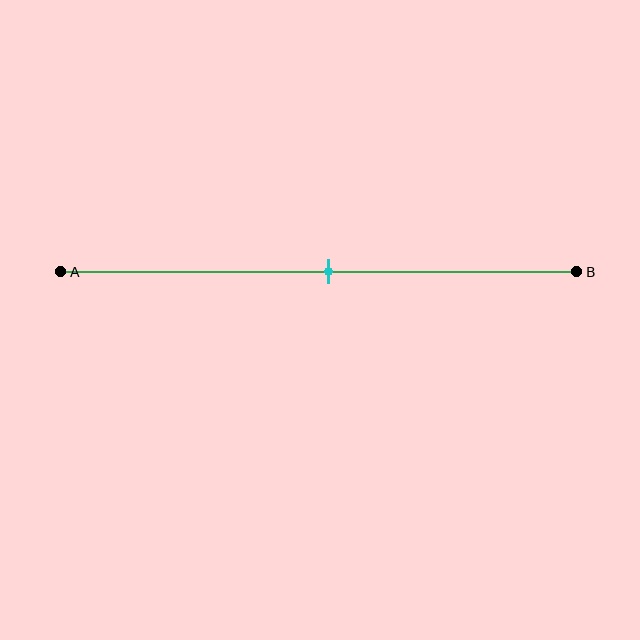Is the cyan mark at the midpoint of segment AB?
Yes, the mark is approximately at the midpoint.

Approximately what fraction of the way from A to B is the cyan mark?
The cyan mark is approximately 50% of the way from A to B.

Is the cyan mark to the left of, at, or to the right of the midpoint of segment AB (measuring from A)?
The cyan mark is approximately at the midpoint of segment AB.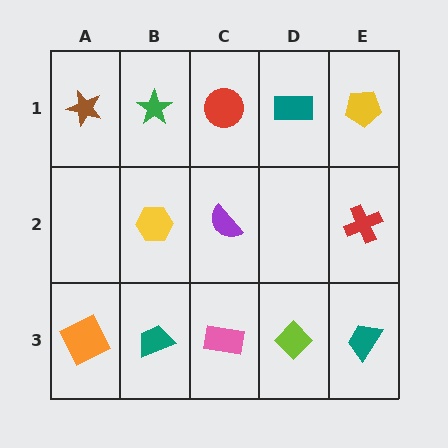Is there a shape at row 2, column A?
No, that cell is empty.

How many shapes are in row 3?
5 shapes.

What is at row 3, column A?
An orange square.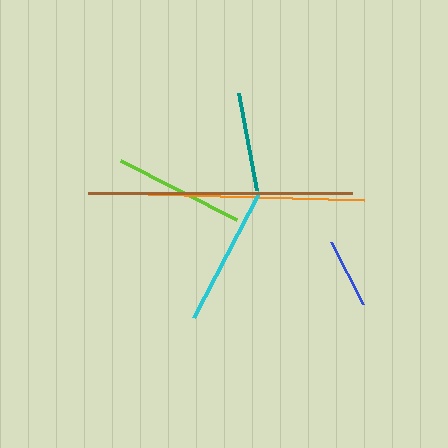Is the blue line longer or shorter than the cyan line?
The cyan line is longer than the blue line.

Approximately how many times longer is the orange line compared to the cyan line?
The orange line is approximately 1.5 times the length of the cyan line.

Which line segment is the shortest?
The blue line is the shortest at approximately 70 pixels.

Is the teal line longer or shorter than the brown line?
The brown line is longer than the teal line.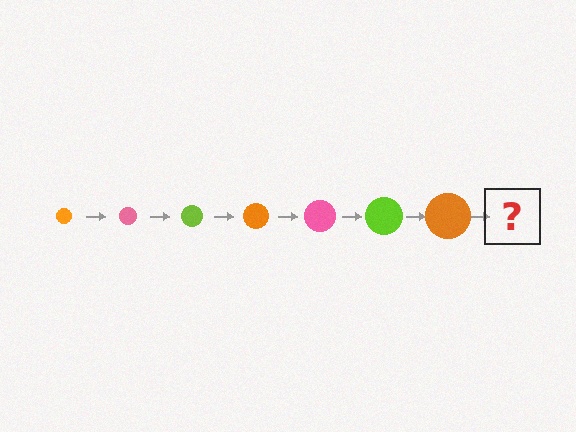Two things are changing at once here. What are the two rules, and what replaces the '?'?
The two rules are that the circle grows larger each step and the color cycles through orange, pink, and lime. The '?' should be a pink circle, larger than the previous one.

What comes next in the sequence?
The next element should be a pink circle, larger than the previous one.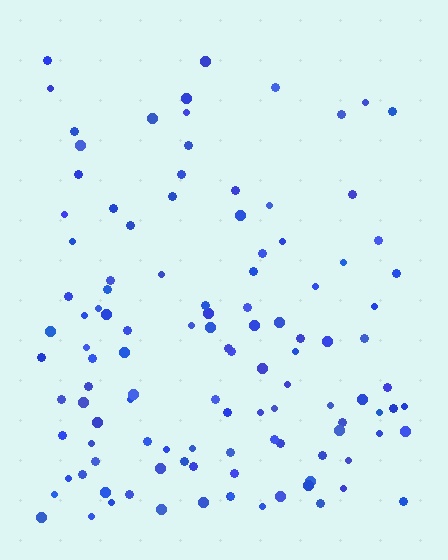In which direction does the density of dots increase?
From top to bottom, with the bottom side densest.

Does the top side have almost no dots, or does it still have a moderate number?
Still a moderate number, just noticeably fewer than the bottom.